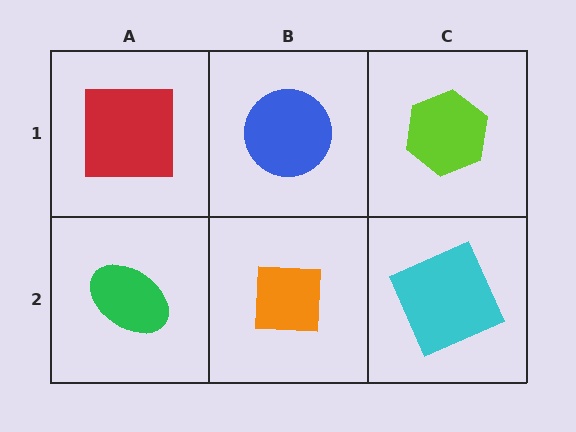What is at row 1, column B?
A blue circle.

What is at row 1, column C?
A lime hexagon.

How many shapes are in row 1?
3 shapes.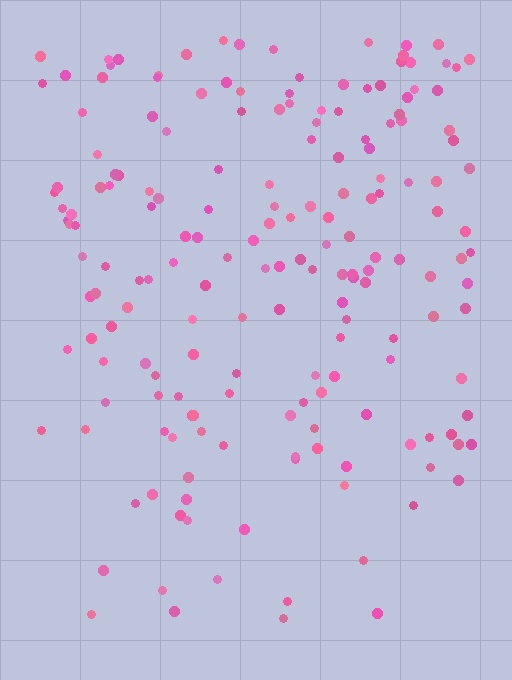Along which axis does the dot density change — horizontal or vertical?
Vertical.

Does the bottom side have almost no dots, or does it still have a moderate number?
Still a moderate number, just noticeably fewer than the top.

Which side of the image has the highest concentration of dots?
The top.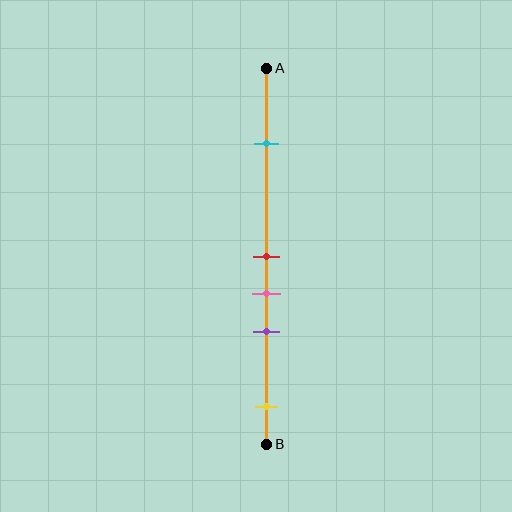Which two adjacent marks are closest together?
The red and pink marks are the closest adjacent pair.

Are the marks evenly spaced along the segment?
No, the marks are not evenly spaced.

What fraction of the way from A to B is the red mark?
The red mark is approximately 50% (0.5) of the way from A to B.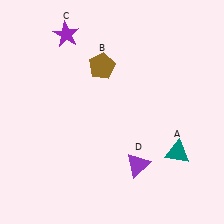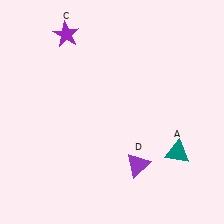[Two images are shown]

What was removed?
The brown pentagon (B) was removed in Image 2.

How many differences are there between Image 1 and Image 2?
There is 1 difference between the two images.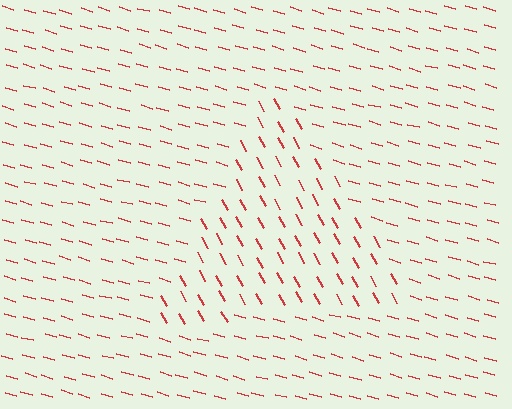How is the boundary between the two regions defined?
The boundary is defined purely by a change in line orientation (approximately 45 degrees difference). All lines are the same color and thickness.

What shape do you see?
I see a triangle.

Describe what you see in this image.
The image is filled with small red line segments. A triangle region in the image has lines oriented differently from the surrounding lines, creating a visible texture boundary.